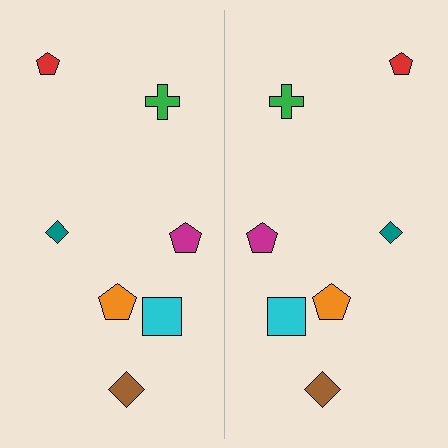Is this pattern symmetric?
Yes, this pattern has bilateral (reflection) symmetry.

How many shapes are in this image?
There are 14 shapes in this image.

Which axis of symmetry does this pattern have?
The pattern has a vertical axis of symmetry running through the center of the image.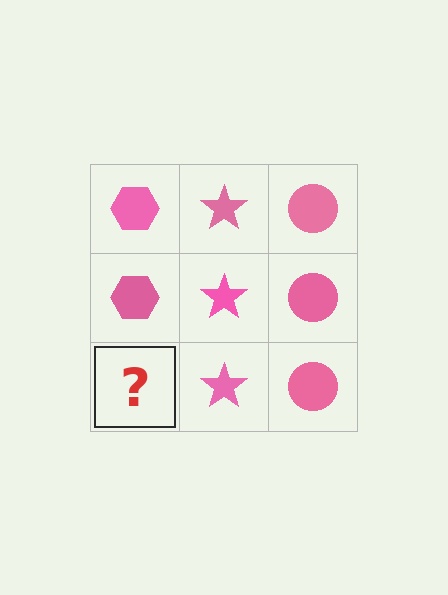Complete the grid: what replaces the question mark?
The question mark should be replaced with a pink hexagon.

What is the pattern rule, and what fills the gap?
The rule is that each column has a consistent shape. The gap should be filled with a pink hexagon.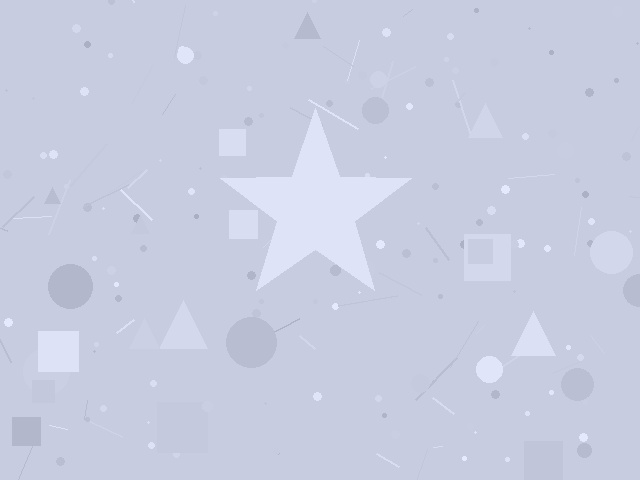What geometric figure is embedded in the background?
A star is embedded in the background.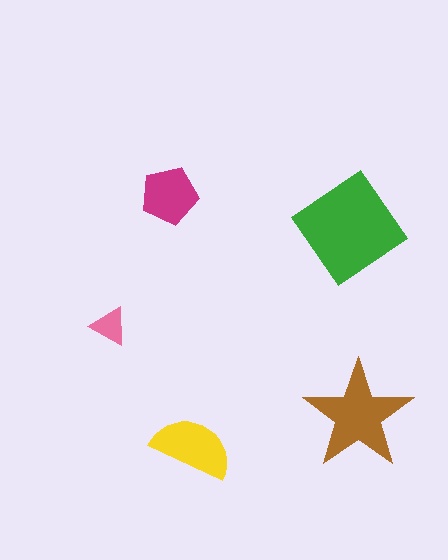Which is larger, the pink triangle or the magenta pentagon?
The magenta pentagon.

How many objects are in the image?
There are 5 objects in the image.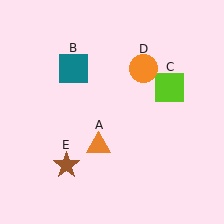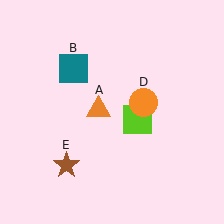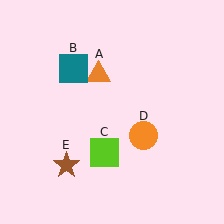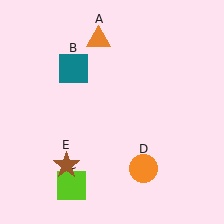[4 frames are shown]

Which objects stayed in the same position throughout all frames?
Teal square (object B) and brown star (object E) remained stationary.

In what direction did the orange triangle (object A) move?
The orange triangle (object A) moved up.